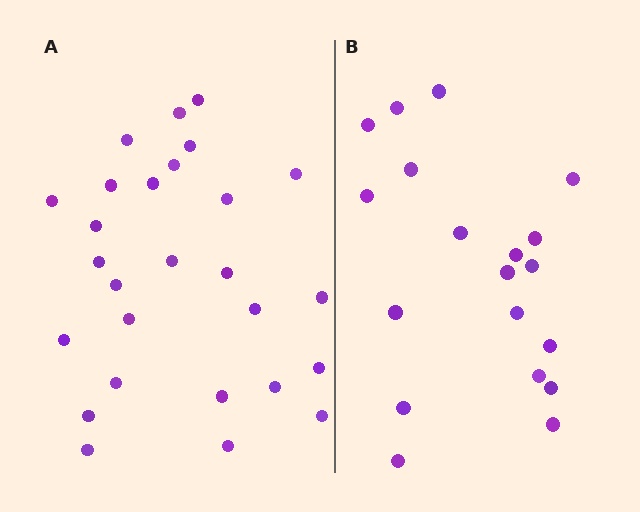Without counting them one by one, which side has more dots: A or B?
Region A (the left region) has more dots.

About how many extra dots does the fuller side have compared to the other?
Region A has roughly 8 or so more dots than region B.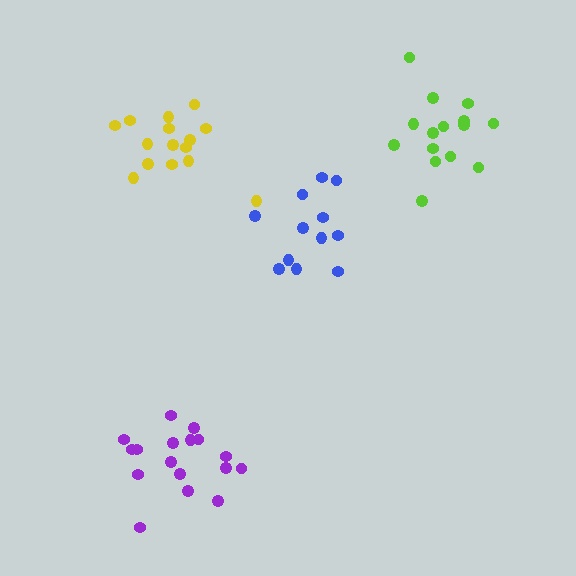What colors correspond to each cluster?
The clusters are colored: blue, yellow, lime, purple.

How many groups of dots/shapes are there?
There are 4 groups.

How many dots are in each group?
Group 1: 12 dots, Group 2: 15 dots, Group 3: 15 dots, Group 4: 17 dots (59 total).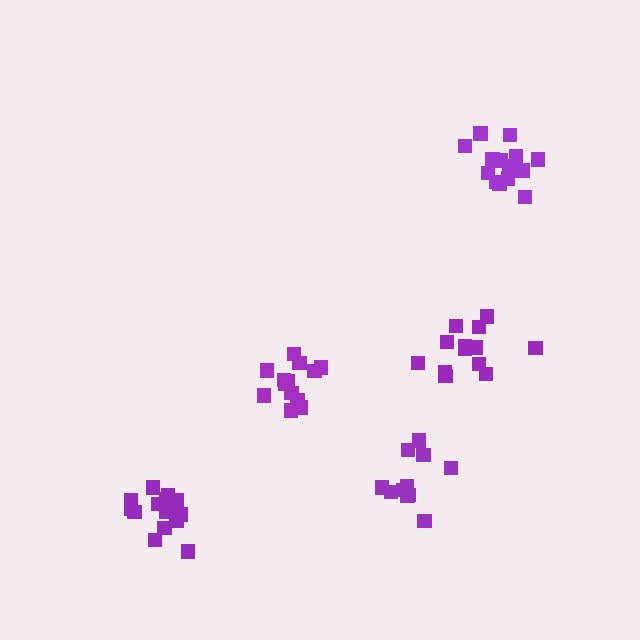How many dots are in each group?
Group 1: 16 dots, Group 2: 14 dots, Group 3: 13 dots, Group 4: 13 dots, Group 5: 12 dots (68 total).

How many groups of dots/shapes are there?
There are 5 groups.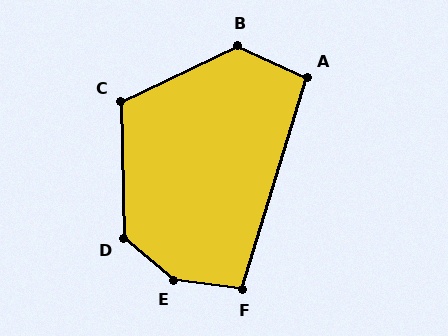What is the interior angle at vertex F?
Approximately 99 degrees (obtuse).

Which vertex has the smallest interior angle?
A, at approximately 97 degrees.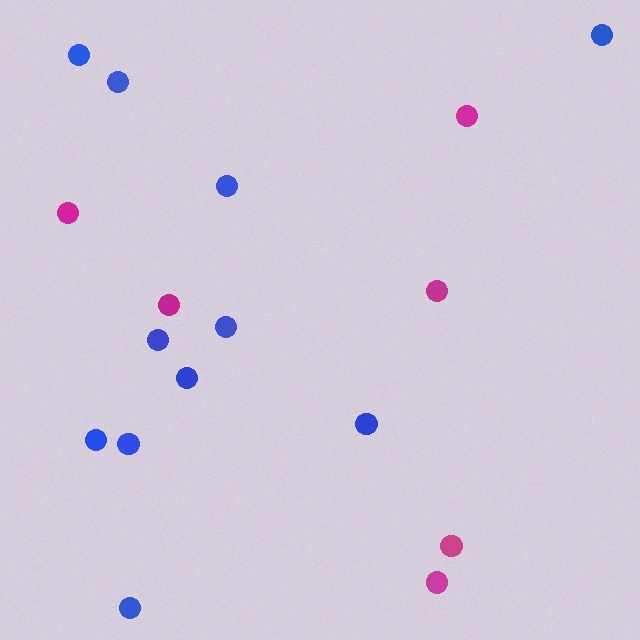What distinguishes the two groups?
There are 2 groups: one group of magenta circles (6) and one group of blue circles (11).